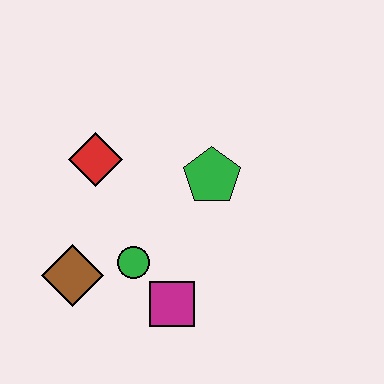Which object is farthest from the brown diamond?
The green pentagon is farthest from the brown diamond.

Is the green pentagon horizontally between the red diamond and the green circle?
No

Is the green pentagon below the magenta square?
No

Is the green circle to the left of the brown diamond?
No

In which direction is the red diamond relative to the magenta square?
The red diamond is above the magenta square.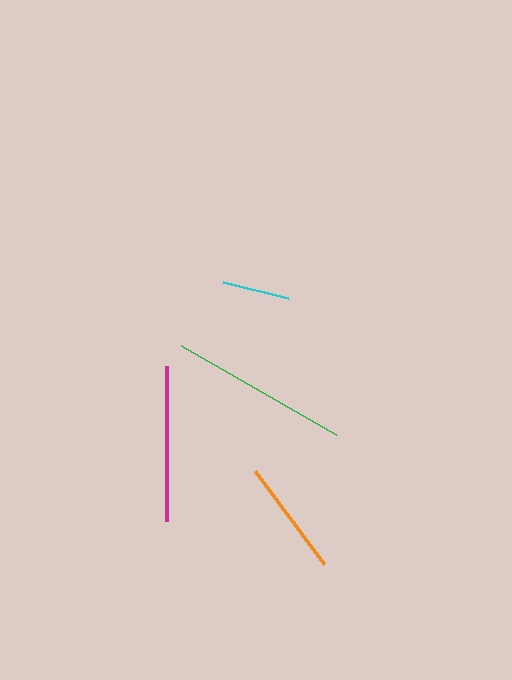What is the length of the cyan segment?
The cyan segment is approximately 67 pixels long.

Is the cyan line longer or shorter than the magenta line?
The magenta line is longer than the cyan line.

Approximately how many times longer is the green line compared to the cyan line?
The green line is approximately 2.7 times the length of the cyan line.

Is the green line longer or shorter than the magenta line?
The green line is longer than the magenta line.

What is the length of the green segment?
The green segment is approximately 178 pixels long.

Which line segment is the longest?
The green line is the longest at approximately 178 pixels.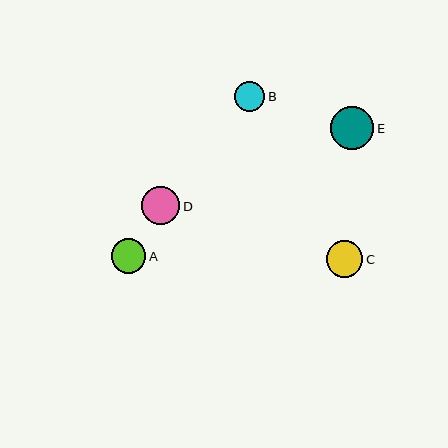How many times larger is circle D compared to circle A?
Circle D is approximately 1.1 times the size of circle A.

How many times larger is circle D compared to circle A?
Circle D is approximately 1.1 times the size of circle A.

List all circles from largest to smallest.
From largest to smallest: E, D, C, A, B.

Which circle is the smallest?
Circle B is the smallest with a size of approximately 30 pixels.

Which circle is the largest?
Circle E is the largest with a size of approximately 44 pixels.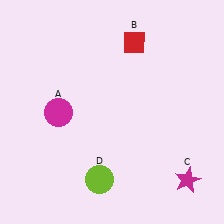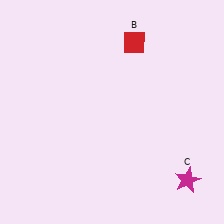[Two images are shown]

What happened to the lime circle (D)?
The lime circle (D) was removed in Image 2. It was in the bottom-left area of Image 1.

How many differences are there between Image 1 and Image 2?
There are 2 differences between the two images.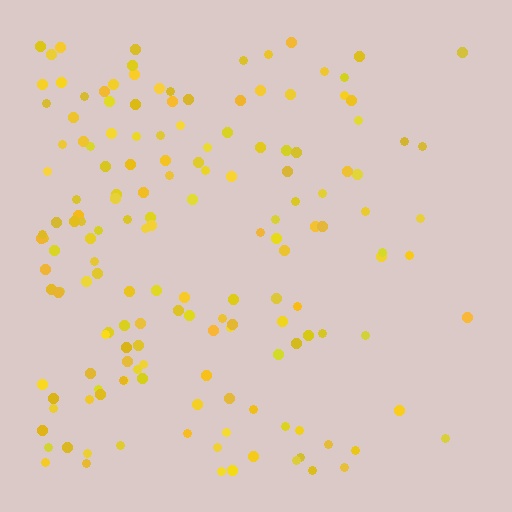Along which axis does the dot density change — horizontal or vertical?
Horizontal.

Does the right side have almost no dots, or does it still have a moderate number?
Still a moderate number, just noticeably fewer than the left.